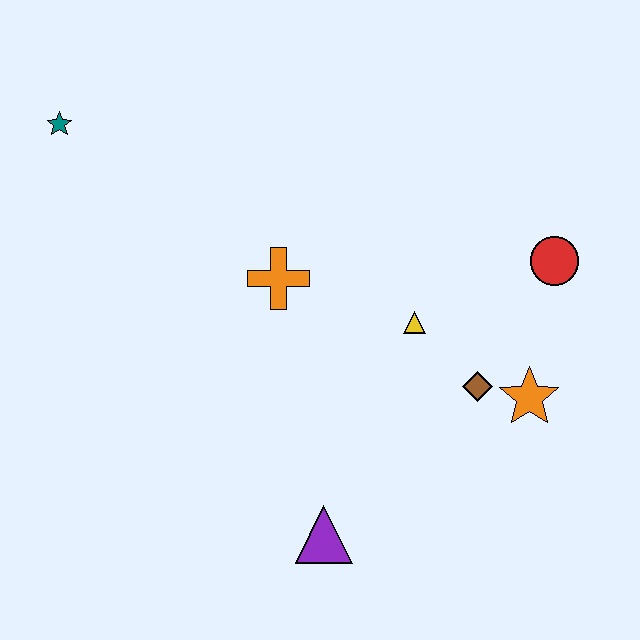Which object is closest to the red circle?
The orange star is closest to the red circle.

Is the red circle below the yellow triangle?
No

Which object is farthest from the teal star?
The orange star is farthest from the teal star.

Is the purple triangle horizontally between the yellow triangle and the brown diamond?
No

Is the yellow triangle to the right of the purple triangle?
Yes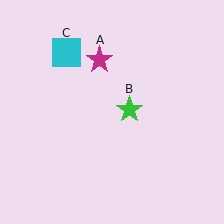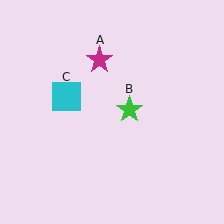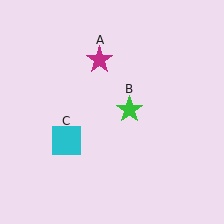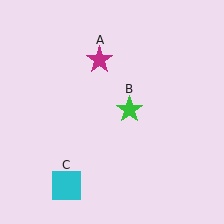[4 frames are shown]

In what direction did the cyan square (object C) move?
The cyan square (object C) moved down.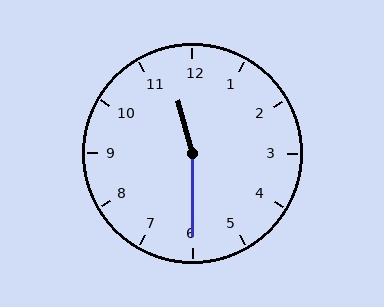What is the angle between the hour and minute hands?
Approximately 165 degrees.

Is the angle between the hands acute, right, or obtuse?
It is obtuse.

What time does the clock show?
11:30.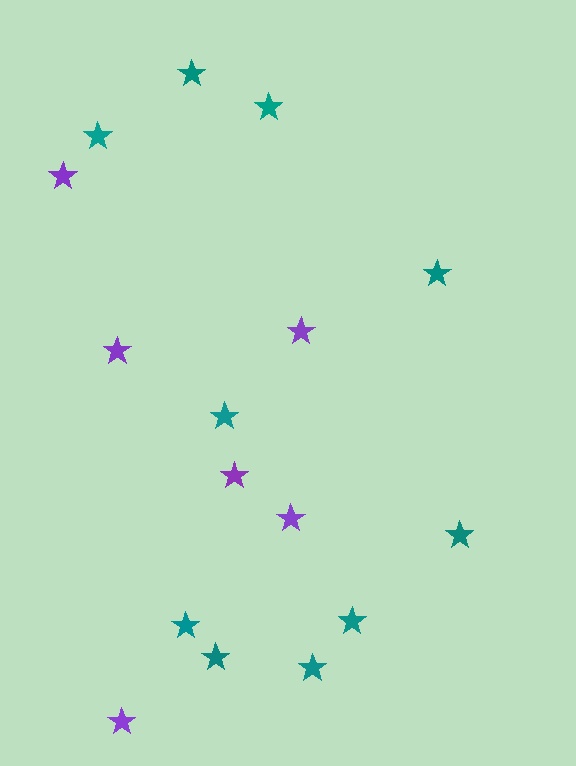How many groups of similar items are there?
There are 2 groups: one group of teal stars (10) and one group of purple stars (6).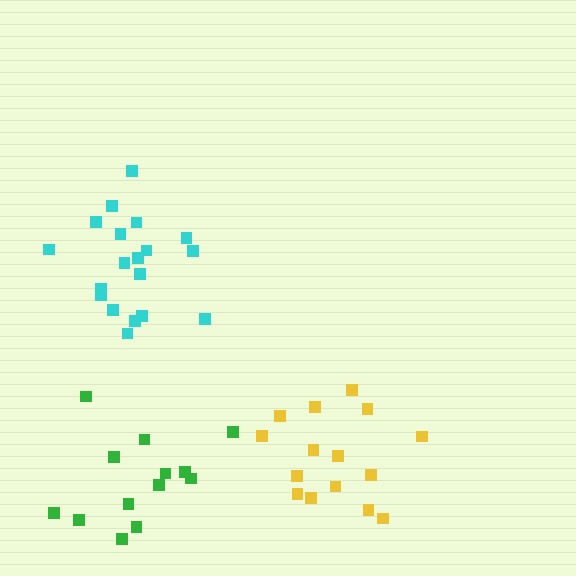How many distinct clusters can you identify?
There are 3 distinct clusters.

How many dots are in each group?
Group 1: 15 dots, Group 2: 19 dots, Group 3: 13 dots (47 total).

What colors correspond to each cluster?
The clusters are colored: yellow, cyan, green.